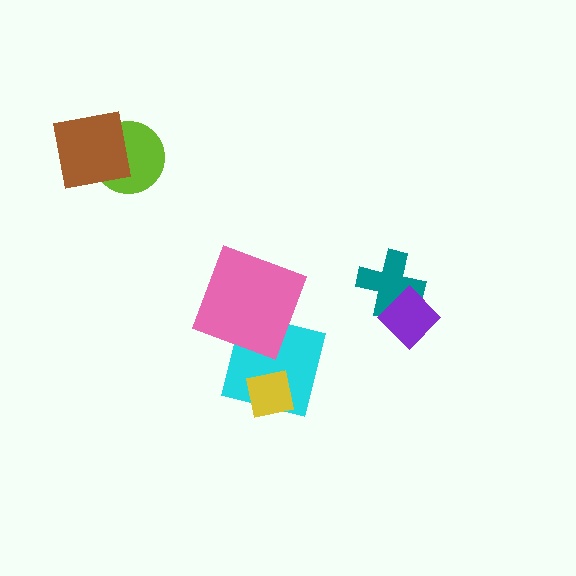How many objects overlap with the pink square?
1 object overlaps with the pink square.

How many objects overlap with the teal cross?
1 object overlaps with the teal cross.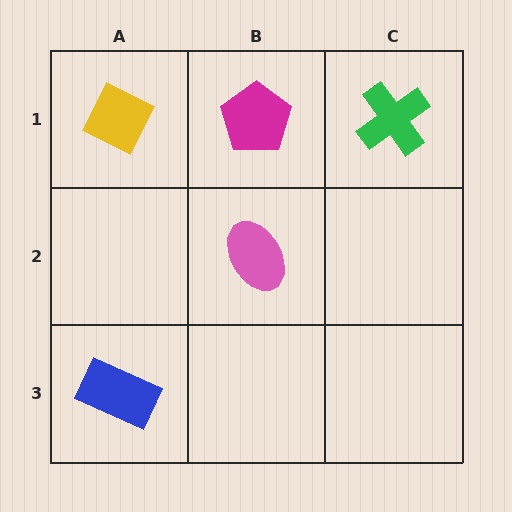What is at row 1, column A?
A yellow diamond.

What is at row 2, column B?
A pink ellipse.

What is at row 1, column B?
A magenta pentagon.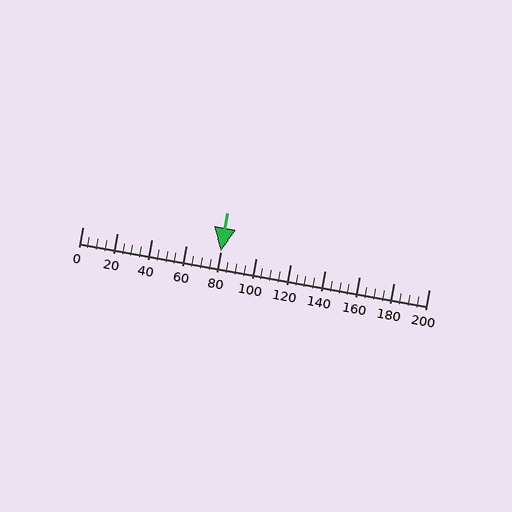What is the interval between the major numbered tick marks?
The major tick marks are spaced 20 units apart.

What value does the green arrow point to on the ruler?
The green arrow points to approximately 80.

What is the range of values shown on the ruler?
The ruler shows values from 0 to 200.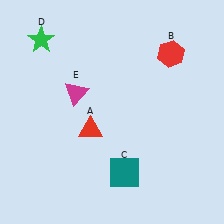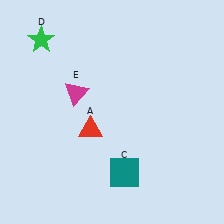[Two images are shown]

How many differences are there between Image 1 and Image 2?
There is 1 difference between the two images.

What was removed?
The red hexagon (B) was removed in Image 2.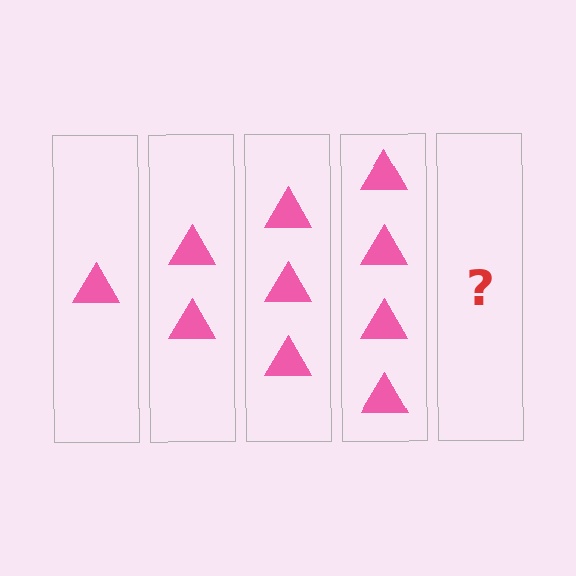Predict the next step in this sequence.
The next step is 5 triangles.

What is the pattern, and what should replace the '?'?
The pattern is that each step adds one more triangle. The '?' should be 5 triangles.